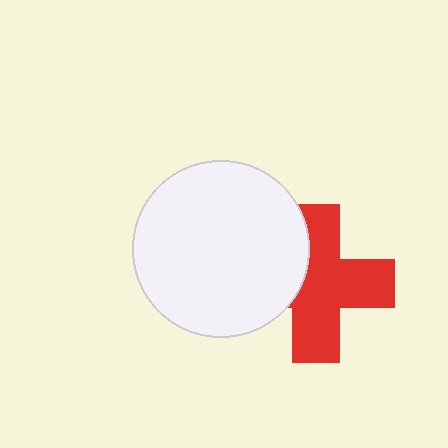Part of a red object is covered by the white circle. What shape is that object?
It is a cross.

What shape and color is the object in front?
The object in front is a white circle.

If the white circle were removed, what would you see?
You would see the complete red cross.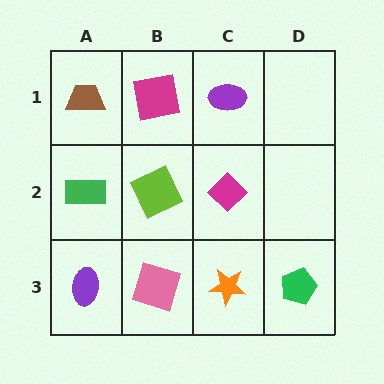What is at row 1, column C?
A purple ellipse.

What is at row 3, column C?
An orange star.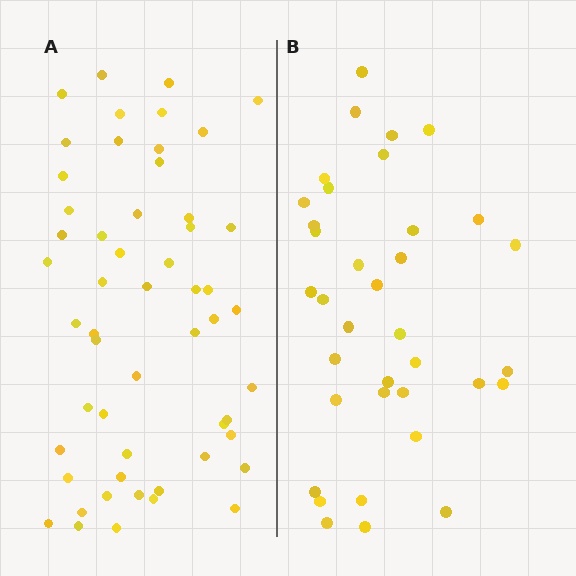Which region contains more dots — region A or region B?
Region A (the left region) has more dots.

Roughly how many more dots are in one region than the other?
Region A has approximately 20 more dots than region B.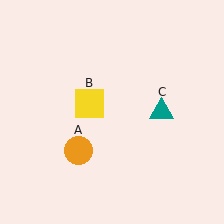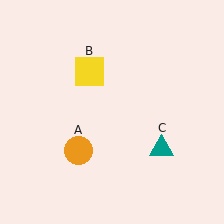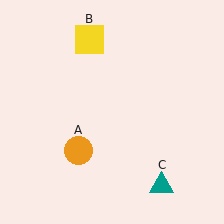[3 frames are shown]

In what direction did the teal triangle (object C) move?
The teal triangle (object C) moved down.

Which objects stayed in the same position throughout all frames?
Orange circle (object A) remained stationary.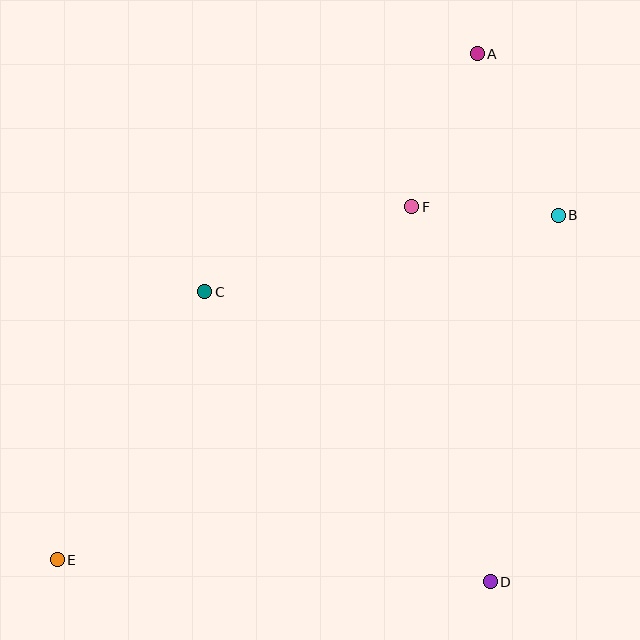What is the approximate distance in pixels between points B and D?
The distance between B and D is approximately 373 pixels.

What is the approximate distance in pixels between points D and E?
The distance between D and E is approximately 434 pixels.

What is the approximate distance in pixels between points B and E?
The distance between B and E is approximately 608 pixels.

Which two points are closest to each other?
Points B and F are closest to each other.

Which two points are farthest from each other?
Points A and E are farthest from each other.